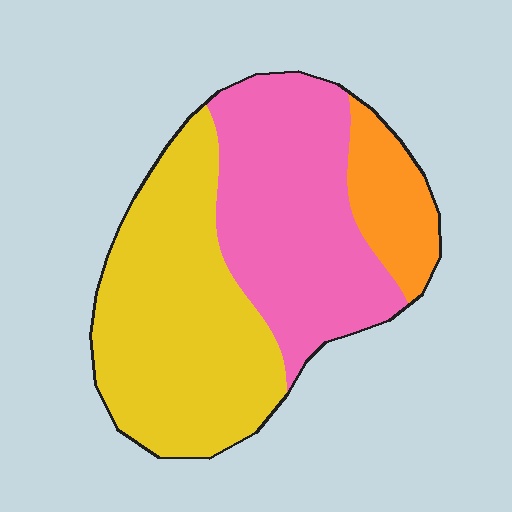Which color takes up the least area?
Orange, at roughly 15%.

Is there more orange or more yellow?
Yellow.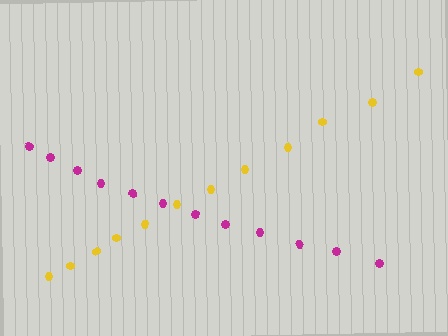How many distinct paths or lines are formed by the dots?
There are 2 distinct paths.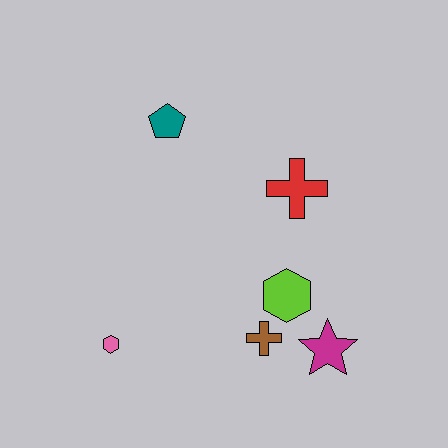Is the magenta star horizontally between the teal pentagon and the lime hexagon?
No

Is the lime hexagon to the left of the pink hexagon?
No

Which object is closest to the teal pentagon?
The red cross is closest to the teal pentagon.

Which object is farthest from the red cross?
The pink hexagon is farthest from the red cross.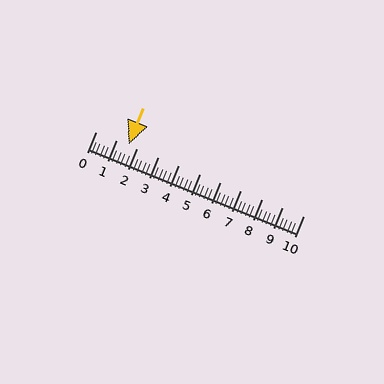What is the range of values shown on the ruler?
The ruler shows values from 0 to 10.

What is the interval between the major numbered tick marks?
The major tick marks are spaced 1 units apart.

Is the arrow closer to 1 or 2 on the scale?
The arrow is closer to 2.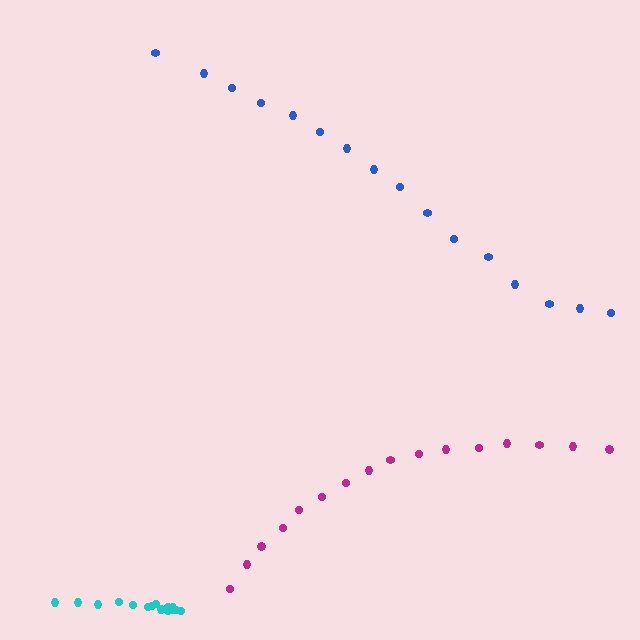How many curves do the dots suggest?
There are 3 distinct paths.